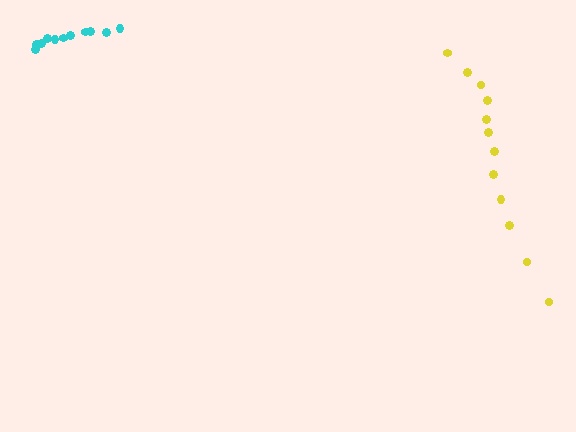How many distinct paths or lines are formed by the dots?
There are 2 distinct paths.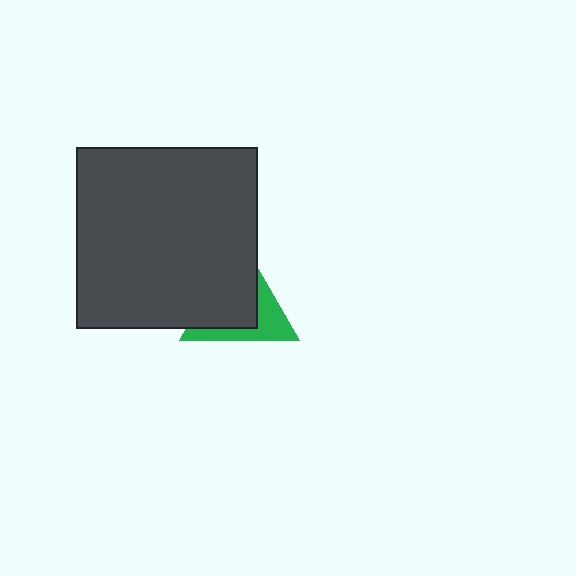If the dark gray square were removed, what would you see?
You would see the complete green triangle.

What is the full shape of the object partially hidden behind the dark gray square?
The partially hidden object is a green triangle.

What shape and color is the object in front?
The object in front is a dark gray square.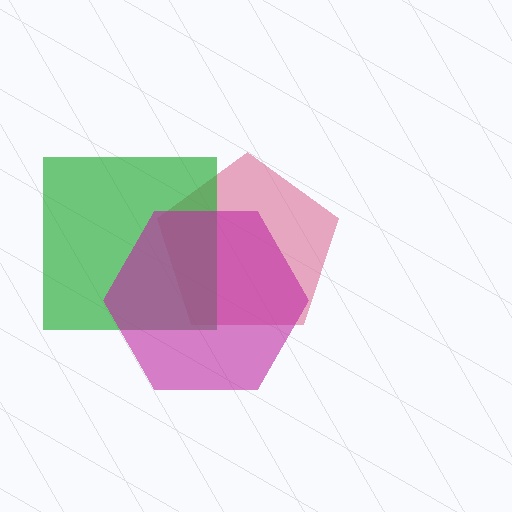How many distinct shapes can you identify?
There are 3 distinct shapes: a pink pentagon, a green square, a magenta hexagon.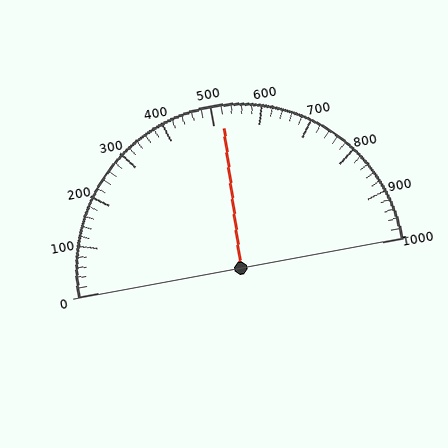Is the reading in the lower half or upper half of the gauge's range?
The reading is in the upper half of the range (0 to 1000).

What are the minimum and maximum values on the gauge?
The gauge ranges from 0 to 1000.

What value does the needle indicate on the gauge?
The needle indicates approximately 520.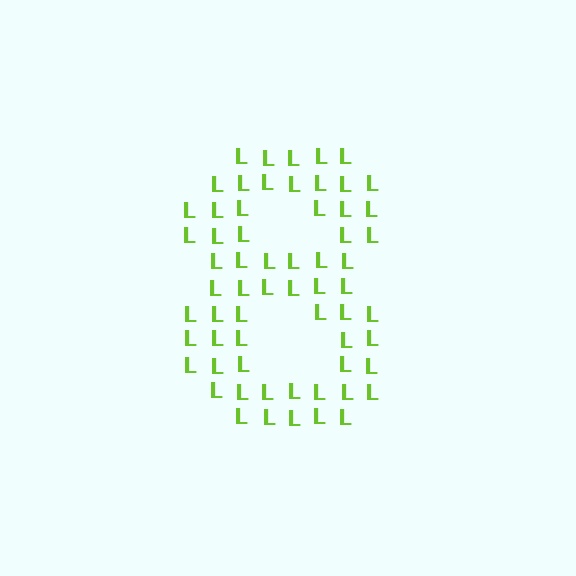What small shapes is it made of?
It is made of small letter L's.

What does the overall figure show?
The overall figure shows the digit 8.